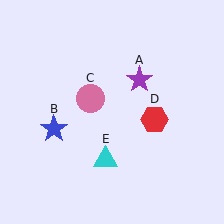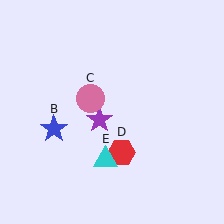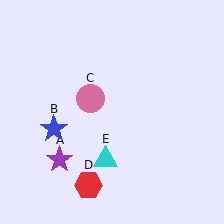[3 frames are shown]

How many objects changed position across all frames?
2 objects changed position: purple star (object A), red hexagon (object D).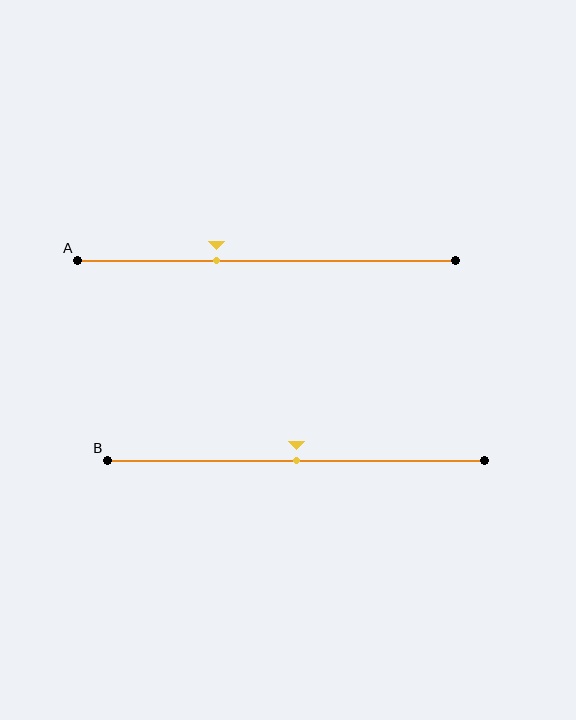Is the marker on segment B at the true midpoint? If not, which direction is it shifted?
Yes, the marker on segment B is at the true midpoint.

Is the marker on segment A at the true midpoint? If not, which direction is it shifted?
No, the marker on segment A is shifted to the left by about 13% of the segment length.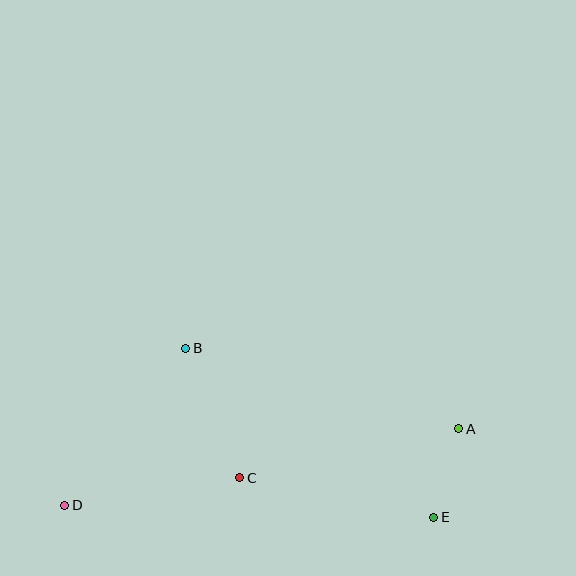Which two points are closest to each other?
Points A and E are closest to each other.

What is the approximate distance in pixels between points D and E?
The distance between D and E is approximately 369 pixels.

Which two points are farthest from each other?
Points A and D are farthest from each other.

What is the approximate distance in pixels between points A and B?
The distance between A and B is approximately 284 pixels.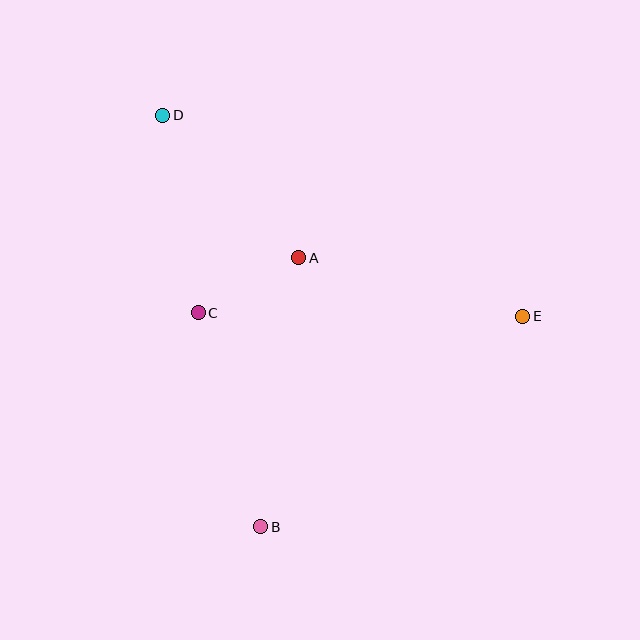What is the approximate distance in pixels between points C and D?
The distance between C and D is approximately 201 pixels.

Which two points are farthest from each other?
Points B and D are farthest from each other.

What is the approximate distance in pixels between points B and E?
The distance between B and E is approximately 336 pixels.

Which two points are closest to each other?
Points A and C are closest to each other.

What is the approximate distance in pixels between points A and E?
The distance between A and E is approximately 232 pixels.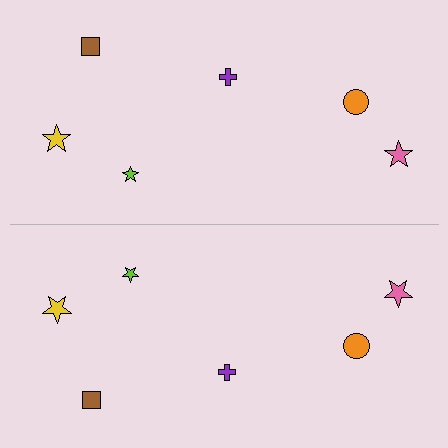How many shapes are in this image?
There are 12 shapes in this image.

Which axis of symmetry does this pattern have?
The pattern has a horizontal axis of symmetry running through the center of the image.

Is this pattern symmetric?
Yes, this pattern has bilateral (reflection) symmetry.